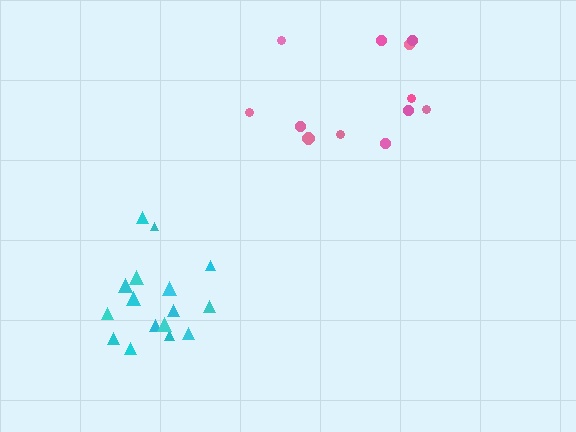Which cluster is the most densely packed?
Cyan.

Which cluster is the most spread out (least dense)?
Pink.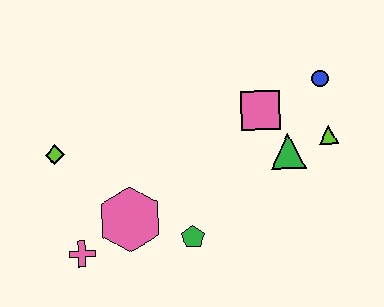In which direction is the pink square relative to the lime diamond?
The pink square is to the right of the lime diamond.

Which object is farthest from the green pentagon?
The blue circle is farthest from the green pentagon.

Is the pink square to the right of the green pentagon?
Yes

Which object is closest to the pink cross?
The pink hexagon is closest to the pink cross.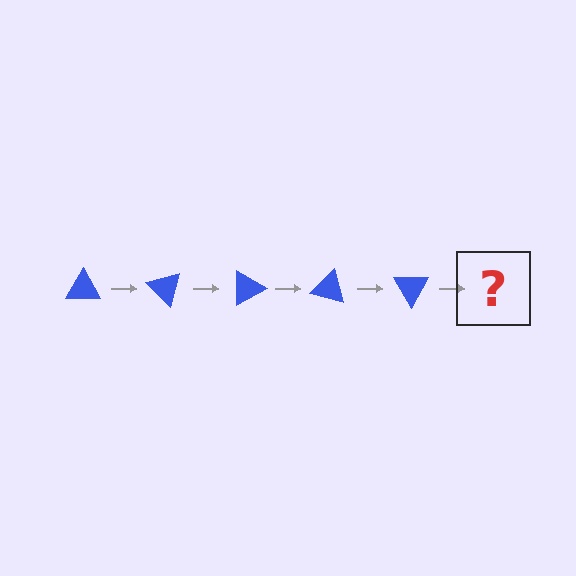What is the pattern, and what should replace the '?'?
The pattern is that the triangle rotates 45 degrees each step. The '?' should be a blue triangle rotated 225 degrees.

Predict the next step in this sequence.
The next step is a blue triangle rotated 225 degrees.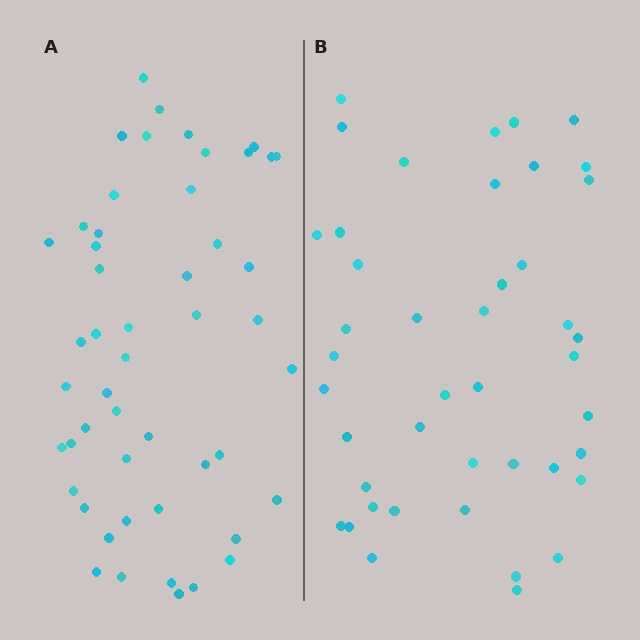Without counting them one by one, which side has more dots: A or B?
Region A (the left region) has more dots.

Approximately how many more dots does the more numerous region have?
Region A has roughly 8 or so more dots than region B.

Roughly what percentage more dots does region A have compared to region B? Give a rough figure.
About 15% more.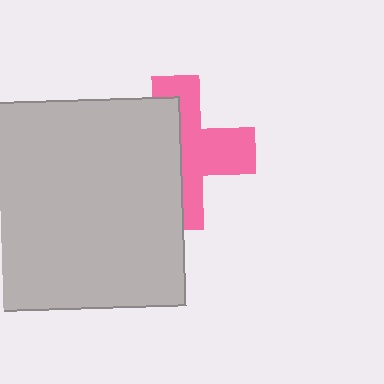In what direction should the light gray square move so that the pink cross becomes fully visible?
The light gray square should move left. That is the shortest direction to clear the overlap and leave the pink cross fully visible.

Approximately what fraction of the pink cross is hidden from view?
Roughly 50% of the pink cross is hidden behind the light gray square.